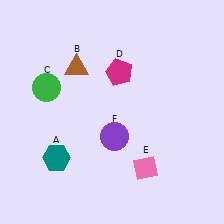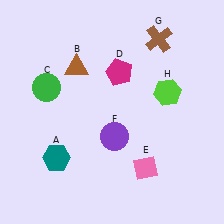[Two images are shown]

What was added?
A brown cross (G), a lime hexagon (H) were added in Image 2.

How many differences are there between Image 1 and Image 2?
There are 2 differences between the two images.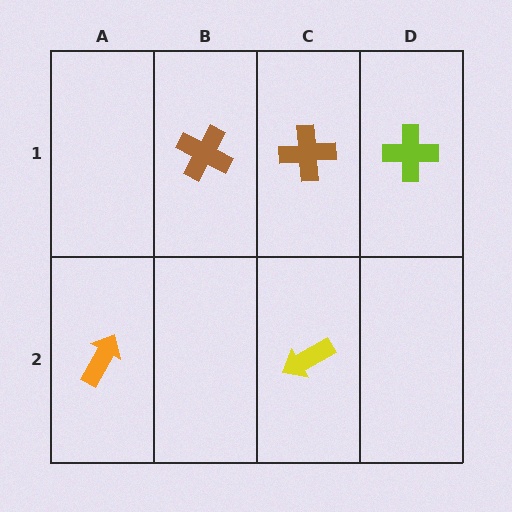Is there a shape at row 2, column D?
No, that cell is empty.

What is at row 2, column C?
A yellow arrow.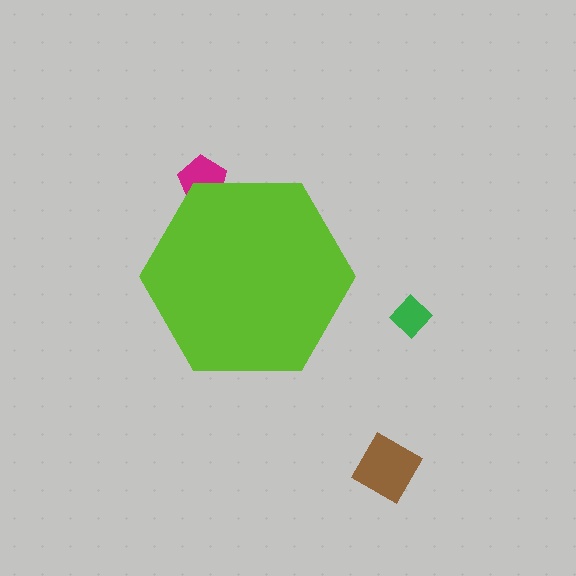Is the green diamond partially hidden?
No, the green diamond is fully visible.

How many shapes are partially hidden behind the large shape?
1 shape is partially hidden.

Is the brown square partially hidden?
No, the brown square is fully visible.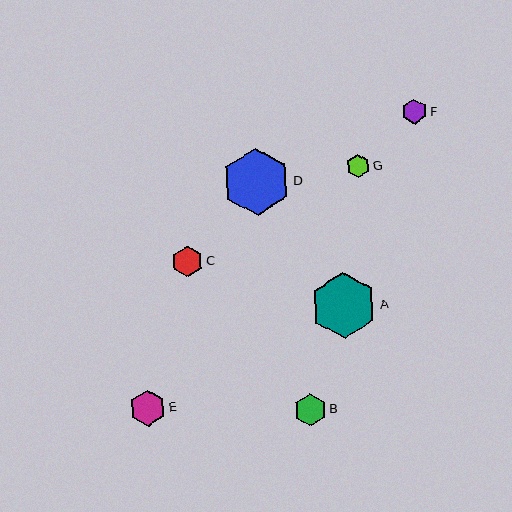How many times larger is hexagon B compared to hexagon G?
Hexagon B is approximately 1.4 times the size of hexagon G.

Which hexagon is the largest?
Hexagon D is the largest with a size of approximately 68 pixels.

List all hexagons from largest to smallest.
From largest to smallest: D, A, E, B, C, F, G.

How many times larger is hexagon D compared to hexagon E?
Hexagon D is approximately 1.9 times the size of hexagon E.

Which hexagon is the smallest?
Hexagon G is the smallest with a size of approximately 23 pixels.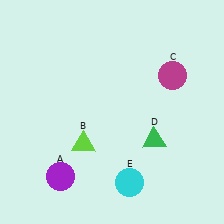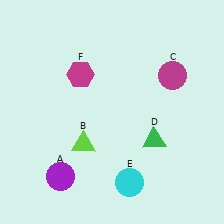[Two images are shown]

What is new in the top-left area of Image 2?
A magenta hexagon (F) was added in the top-left area of Image 2.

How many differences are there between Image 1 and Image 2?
There is 1 difference between the two images.